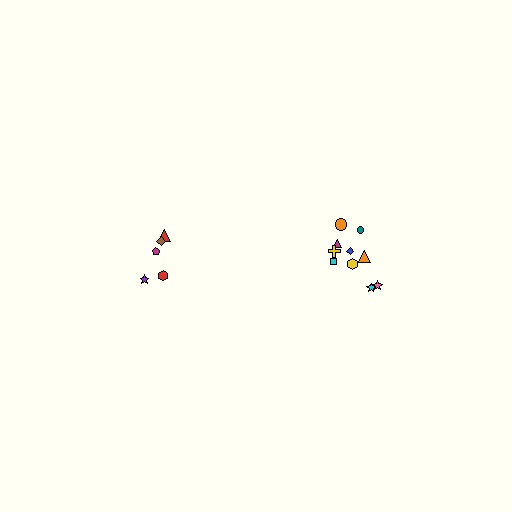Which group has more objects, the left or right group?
The right group.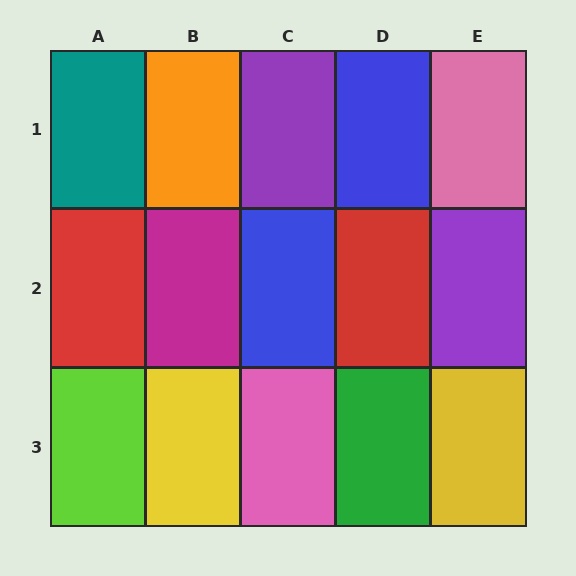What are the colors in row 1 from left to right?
Teal, orange, purple, blue, pink.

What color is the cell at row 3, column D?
Green.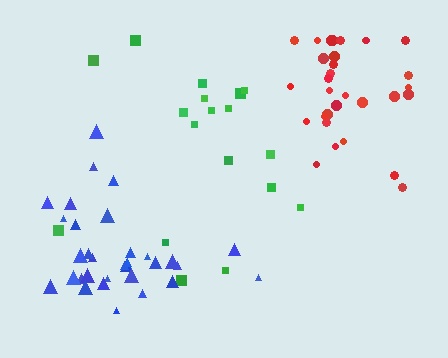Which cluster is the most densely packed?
Red.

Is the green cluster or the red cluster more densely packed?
Red.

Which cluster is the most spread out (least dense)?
Green.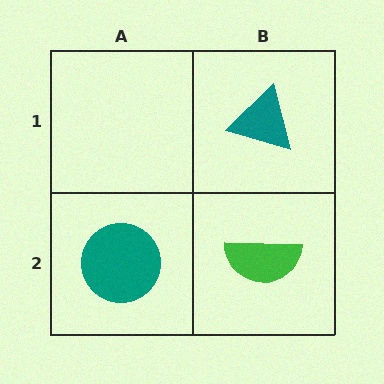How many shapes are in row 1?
1 shape.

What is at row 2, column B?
A green semicircle.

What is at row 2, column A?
A teal circle.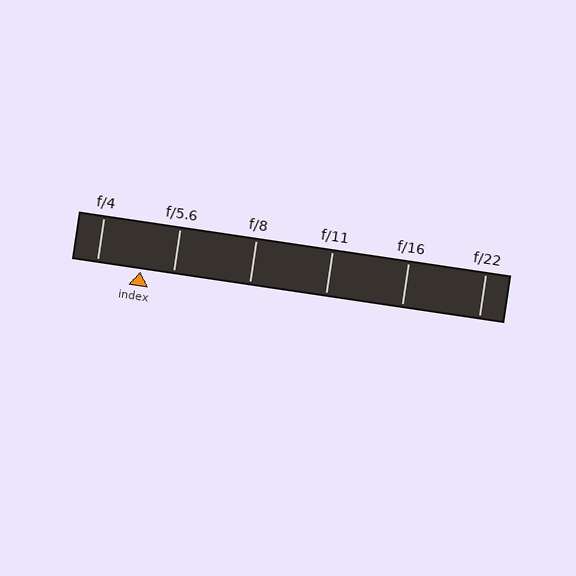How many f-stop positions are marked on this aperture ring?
There are 6 f-stop positions marked.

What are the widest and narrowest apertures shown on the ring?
The widest aperture shown is f/4 and the narrowest is f/22.